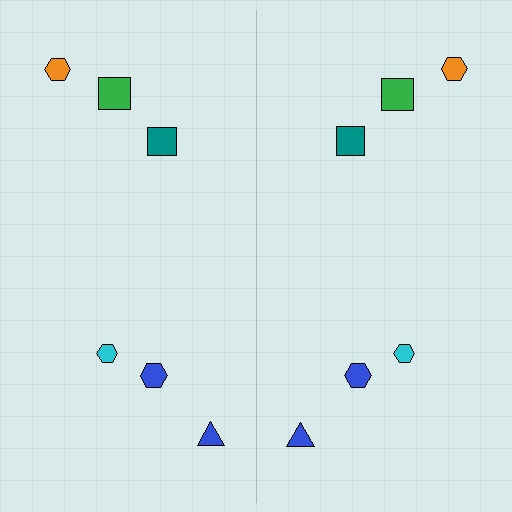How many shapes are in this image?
There are 12 shapes in this image.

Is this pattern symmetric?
Yes, this pattern has bilateral (reflection) symmetry.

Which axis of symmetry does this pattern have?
The pattern has a vertical axis of symmetry running through the center of the image.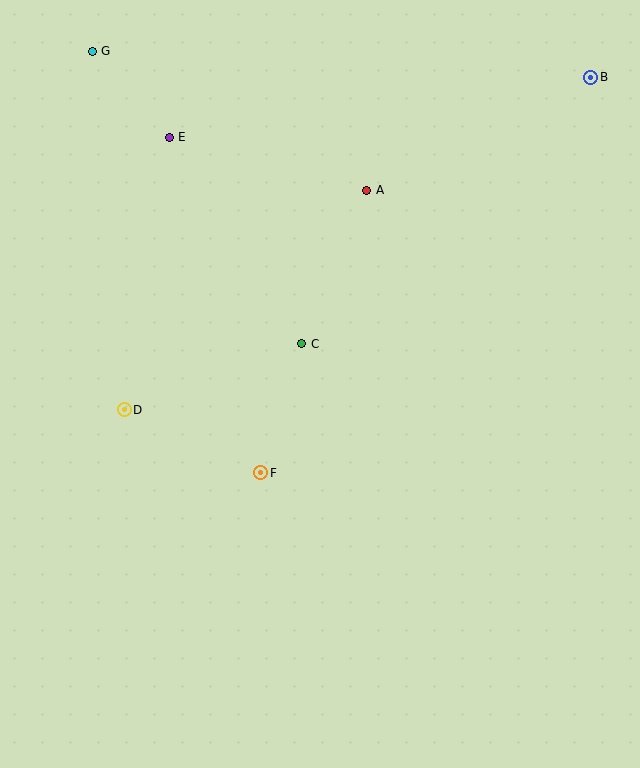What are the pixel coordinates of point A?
Point A is at (367, 190).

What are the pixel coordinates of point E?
Point E is at (169, 137).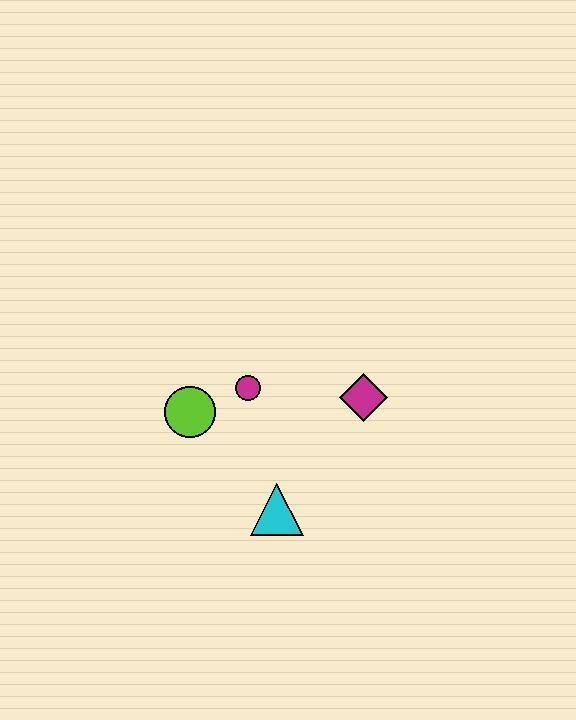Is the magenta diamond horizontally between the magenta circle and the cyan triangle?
No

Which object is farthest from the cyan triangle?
The magenta diamond is farthest from the cyan triangle.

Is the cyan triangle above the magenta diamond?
No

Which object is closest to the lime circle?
The magenta circle is closest to the lime circle.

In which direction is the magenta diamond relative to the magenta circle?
The magenta diamond is to the right of the magenta circle.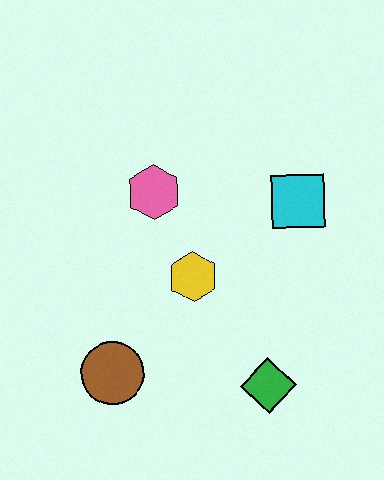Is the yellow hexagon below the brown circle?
No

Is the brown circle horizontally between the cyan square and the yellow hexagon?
No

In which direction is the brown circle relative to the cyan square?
The brown circle is to the left of the cyan square.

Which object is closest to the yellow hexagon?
The pink hexagon is closest to the yellow hexagon.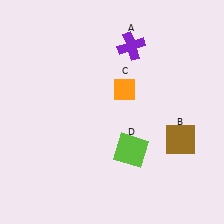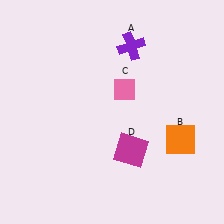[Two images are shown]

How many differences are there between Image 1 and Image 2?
There are 3 differences between the two images.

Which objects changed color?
B changed from brown to orange. C changed from orange to pink. D changed from lime to magenta.